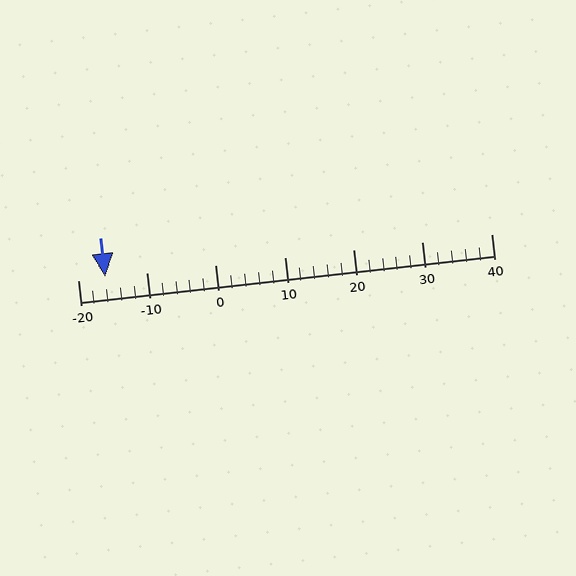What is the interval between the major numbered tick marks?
The major tick marks are spaced 10 units apart.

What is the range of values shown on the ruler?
The ruler shows values from -20 to 40.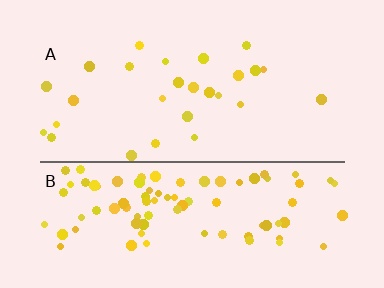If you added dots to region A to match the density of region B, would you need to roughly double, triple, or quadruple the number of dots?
Approximately quadruple.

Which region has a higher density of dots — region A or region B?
B (the bottom).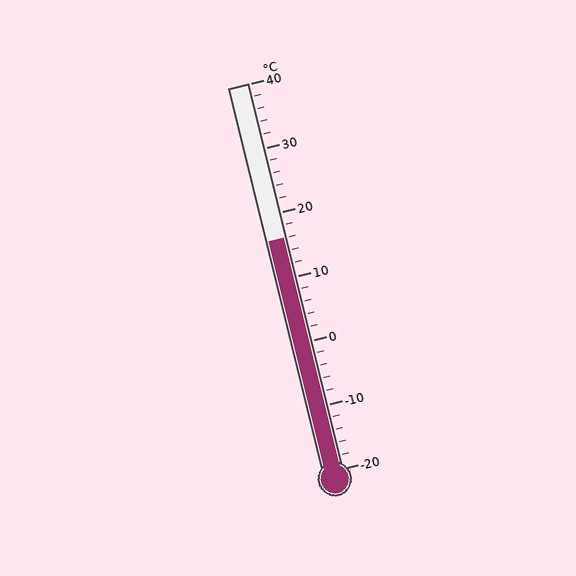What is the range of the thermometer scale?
The thermometer scale ranges from -20°C to 40°C.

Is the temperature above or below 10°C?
The temperature is above 10°C.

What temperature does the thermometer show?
The thermometer shows approximately 16°C.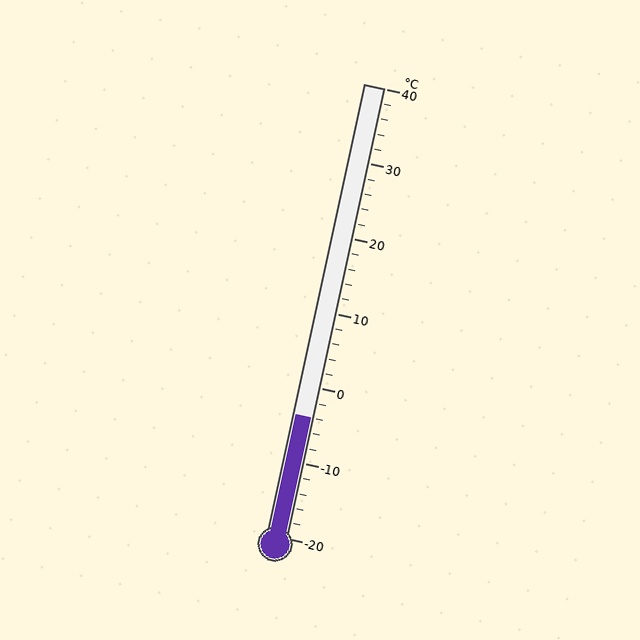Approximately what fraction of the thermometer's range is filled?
The thermometer is filled to approximately 25% of its range.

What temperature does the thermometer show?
The thermometer shows approximately -4°C.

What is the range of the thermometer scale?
The thermometer scale ranges from -20°C to 40°C.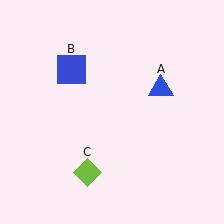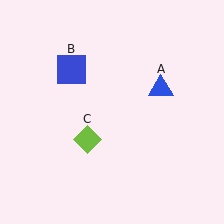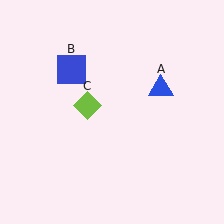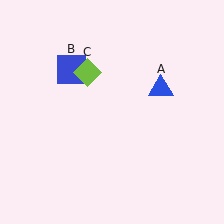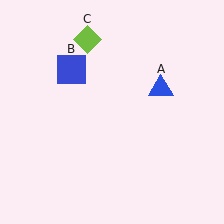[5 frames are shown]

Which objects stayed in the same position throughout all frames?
Blue triangle (object A) and blue square (object B) remained stationary.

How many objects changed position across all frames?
1 object changed position: lime diamond (object C).